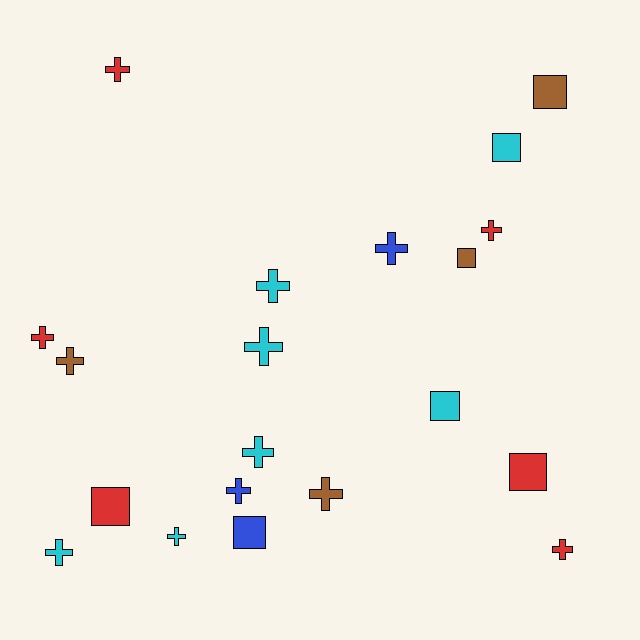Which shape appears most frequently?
Cross, with 13 objects.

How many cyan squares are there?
There are 2 cyan squares.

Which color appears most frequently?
Cyan, with 7 objects.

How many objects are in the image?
There are 20 objects.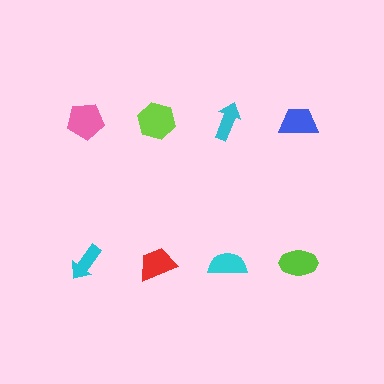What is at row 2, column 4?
A lime ellipse.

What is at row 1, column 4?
A blue trapezoid.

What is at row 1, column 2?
A lime hexagon.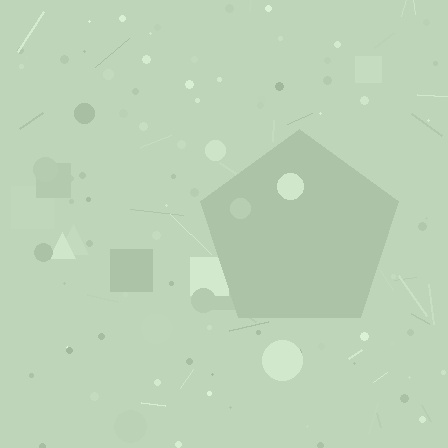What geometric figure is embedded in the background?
A pentagon is embedded in the background.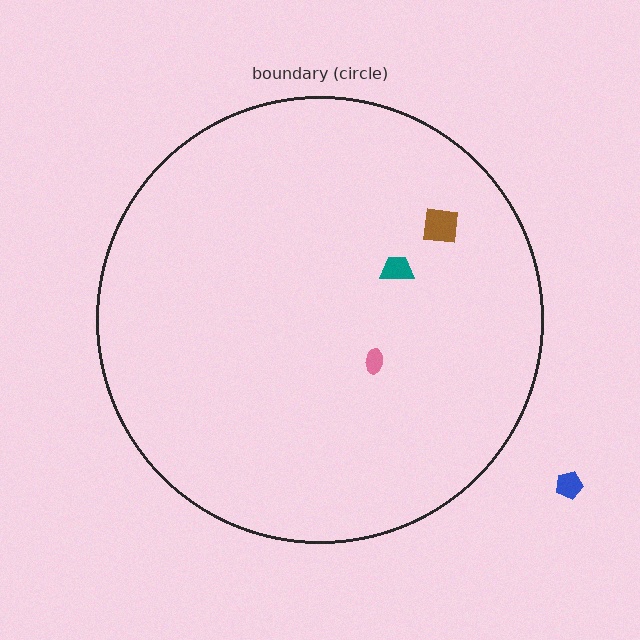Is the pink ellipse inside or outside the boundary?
Inside.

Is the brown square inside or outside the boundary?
Inside.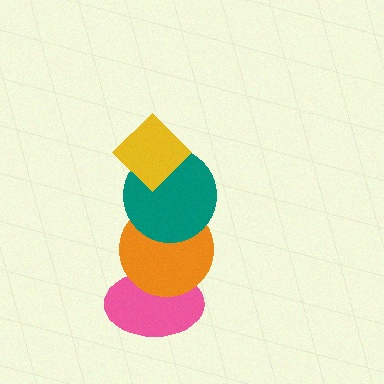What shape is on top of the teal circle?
The yellow diamond is on top of the teal circle.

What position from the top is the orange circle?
The orange circle is 3rd from the top.